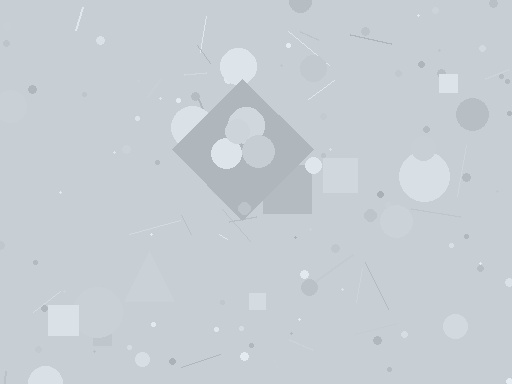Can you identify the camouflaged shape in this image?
The camouflaged shape is a diamond.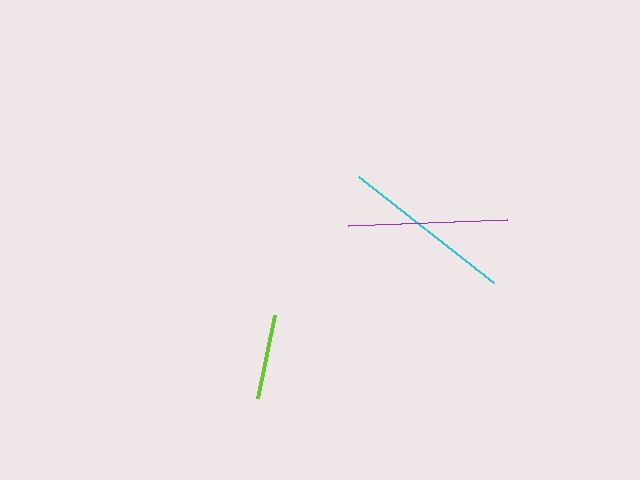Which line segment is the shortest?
The lime line is the shortest at approximately 85 pixels.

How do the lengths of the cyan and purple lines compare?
The cyan and purple lines are approximately the same length.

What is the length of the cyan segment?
The cyan segment is approximately 171 pixels long.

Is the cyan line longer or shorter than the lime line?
The cyan line is longer than the lime line.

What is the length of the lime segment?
The lime segment is approximately 85 pixels long.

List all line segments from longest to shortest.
From longest to shortest: cyan, purple, lime.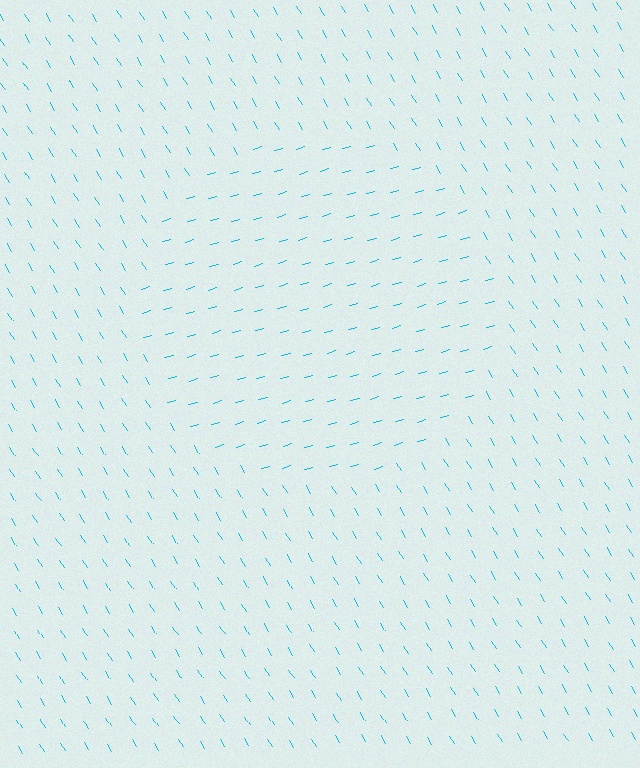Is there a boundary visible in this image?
Yes, there is a texture boundary formed by a change in line orientation.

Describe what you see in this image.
The image is filled with small cyan line segments. A circle region in the image has lines oriented differently from the surrounding lines, creating a visible texture boundary.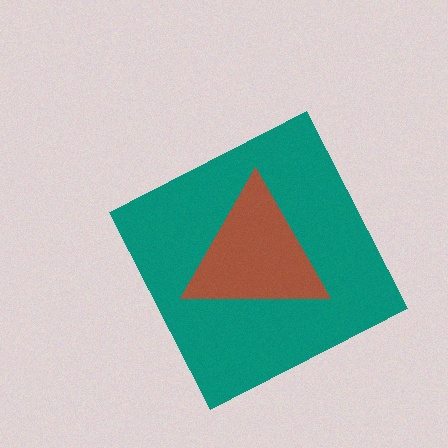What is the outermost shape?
The teal diamond.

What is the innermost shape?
The brown triangle.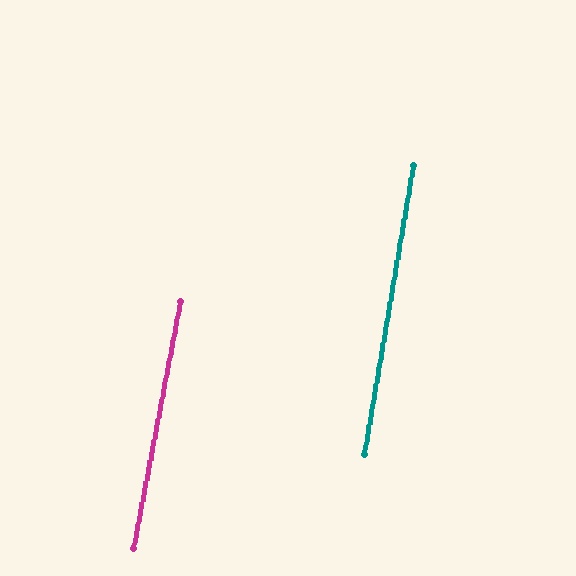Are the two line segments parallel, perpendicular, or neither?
Parallel — their directions differ by only 1.1°.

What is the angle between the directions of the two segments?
Approximately 1 degree.